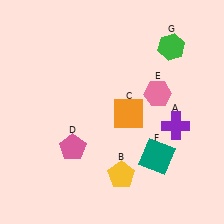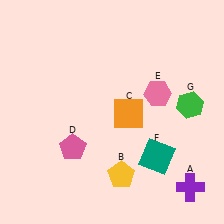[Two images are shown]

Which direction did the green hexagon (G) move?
The green hexagon (G) moved down.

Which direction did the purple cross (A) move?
The purple cross (A) moved down.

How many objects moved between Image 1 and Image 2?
2 objects moved between the two images.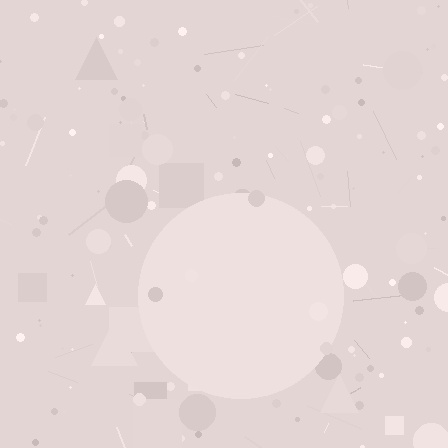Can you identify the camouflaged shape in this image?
The camouflaged shape is a circle.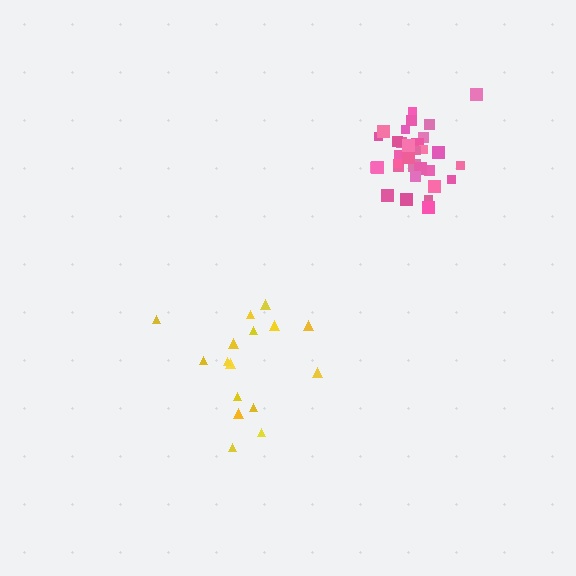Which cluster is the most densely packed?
Pink.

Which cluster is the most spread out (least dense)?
Yellow.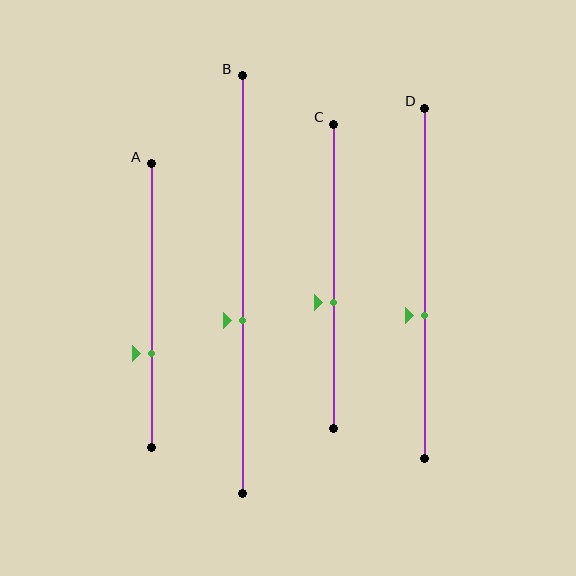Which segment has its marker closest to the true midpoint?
Segment C has its marker closest to the true midpoint.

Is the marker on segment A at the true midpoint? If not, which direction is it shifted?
No, the marker on segment A is shifted downward by about 17% of the segment length.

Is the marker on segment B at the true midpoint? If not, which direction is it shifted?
No, the marker on segment B is shifted downward by about 9% of the segment length.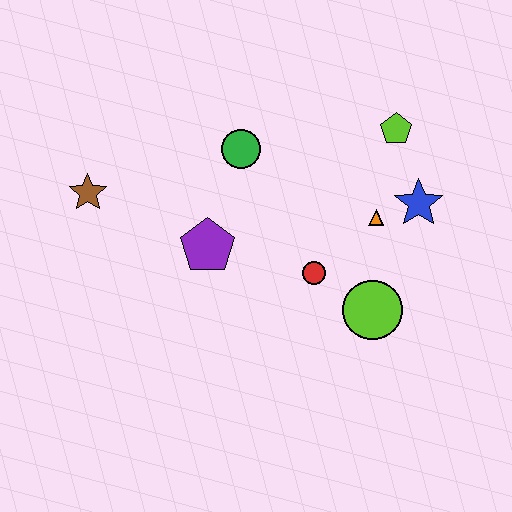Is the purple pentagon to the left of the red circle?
Yes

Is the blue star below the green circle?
Yes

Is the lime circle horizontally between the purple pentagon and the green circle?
No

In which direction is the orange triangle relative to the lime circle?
The orange triangle is above the lime circle.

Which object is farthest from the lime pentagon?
The brown star is farthest from the lime pentagon.